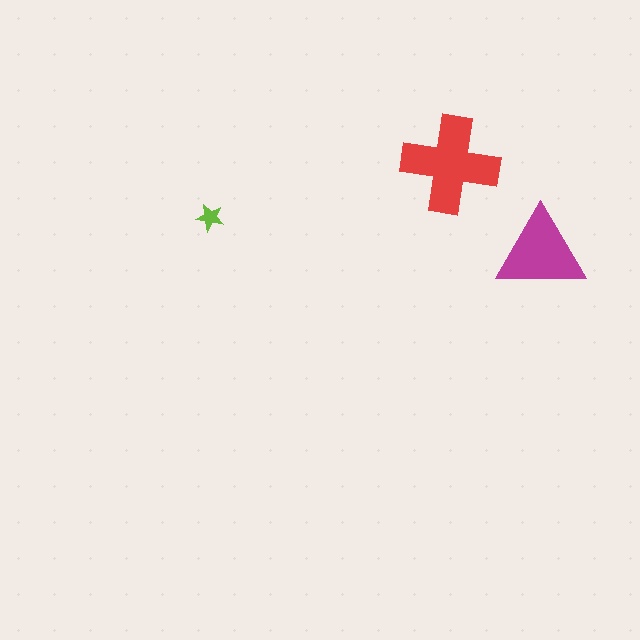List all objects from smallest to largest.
The lime star, the magenta triangle, the red cross.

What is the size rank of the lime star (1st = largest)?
3rd.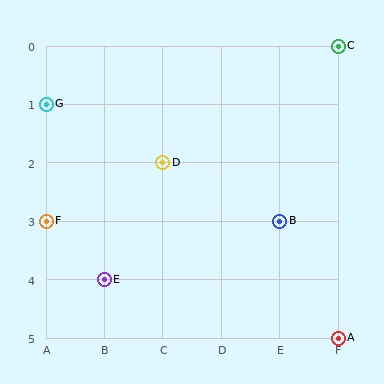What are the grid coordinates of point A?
Point A is at grid coordinates (F, 5).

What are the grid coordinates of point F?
Point F is at grid coordinates (A, 3).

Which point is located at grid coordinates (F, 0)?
Point C is at (F, 0).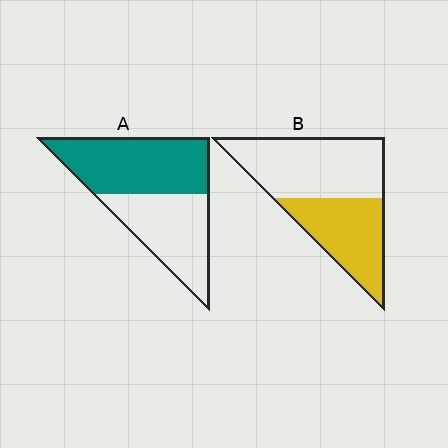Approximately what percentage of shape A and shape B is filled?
A is approximately 55% and B is approximately 40%.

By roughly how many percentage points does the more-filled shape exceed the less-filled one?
By roughly 10 percentage points (A over B).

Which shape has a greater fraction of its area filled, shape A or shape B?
Shape A.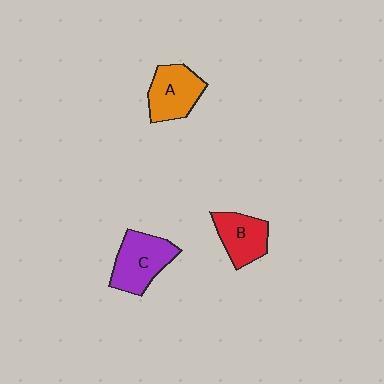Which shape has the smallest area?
Shape B (red).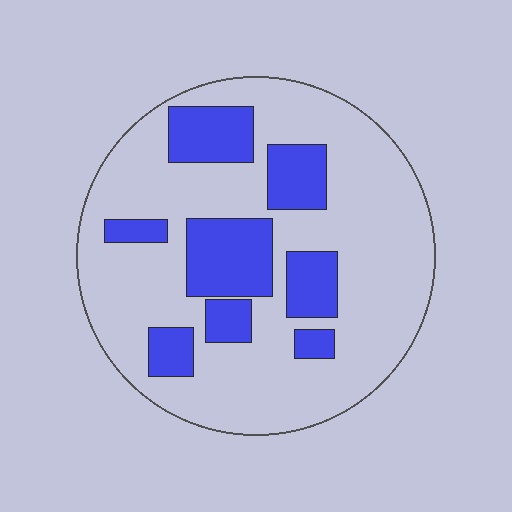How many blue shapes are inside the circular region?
8.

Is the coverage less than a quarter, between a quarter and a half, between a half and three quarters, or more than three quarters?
Between a quarter and a half.